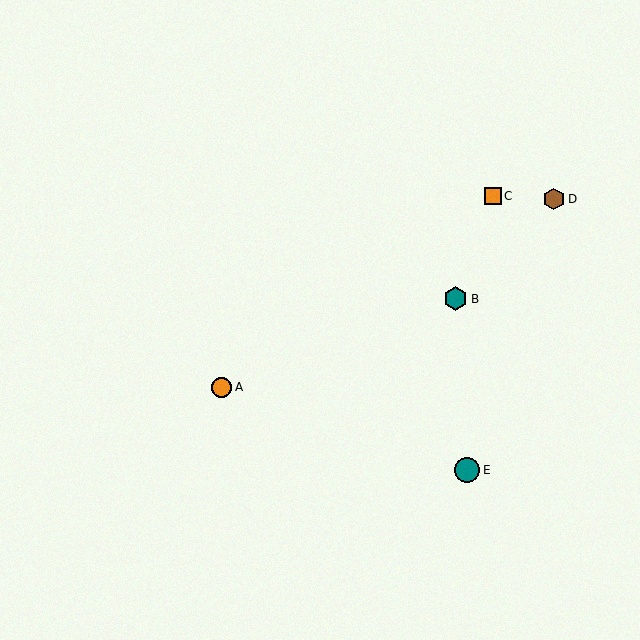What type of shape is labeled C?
Shape C is an orange square.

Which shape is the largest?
The teal circle (labeled E) is the largest.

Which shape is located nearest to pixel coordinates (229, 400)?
The orange circle (labeled A) at (222, 387) is nearest to that location.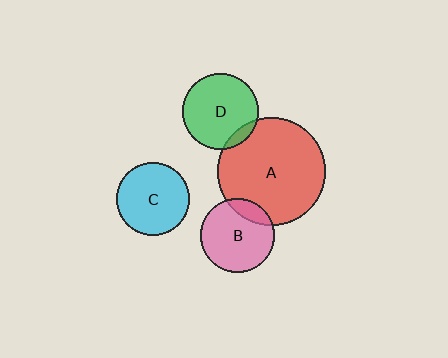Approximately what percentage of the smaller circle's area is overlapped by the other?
Approximately 15%.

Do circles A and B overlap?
Yes.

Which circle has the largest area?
Circle A (red).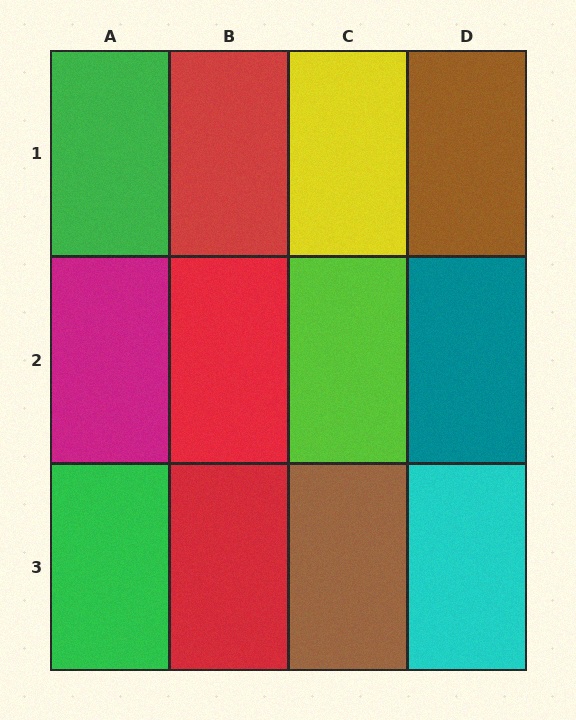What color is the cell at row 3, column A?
Green.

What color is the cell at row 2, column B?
Red.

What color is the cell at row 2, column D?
Teal.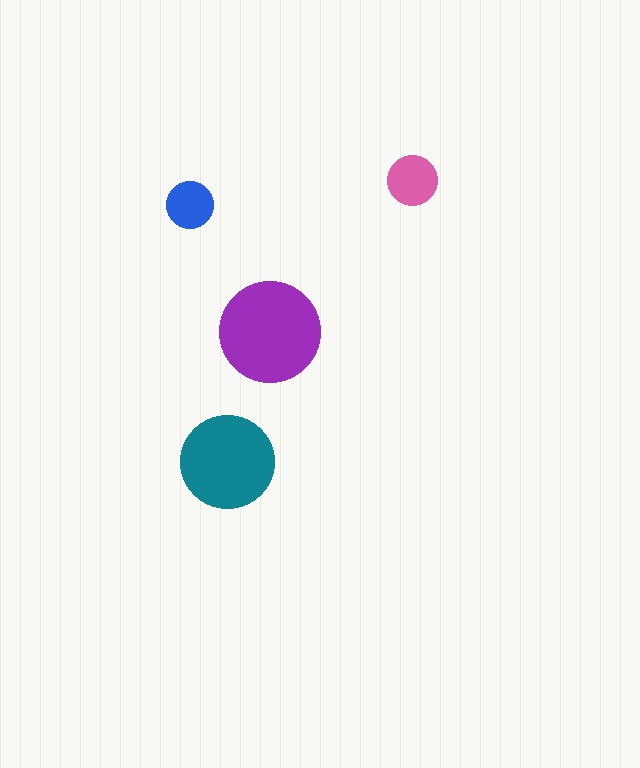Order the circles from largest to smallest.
the purple one, the teal one, the pink one, the blue one.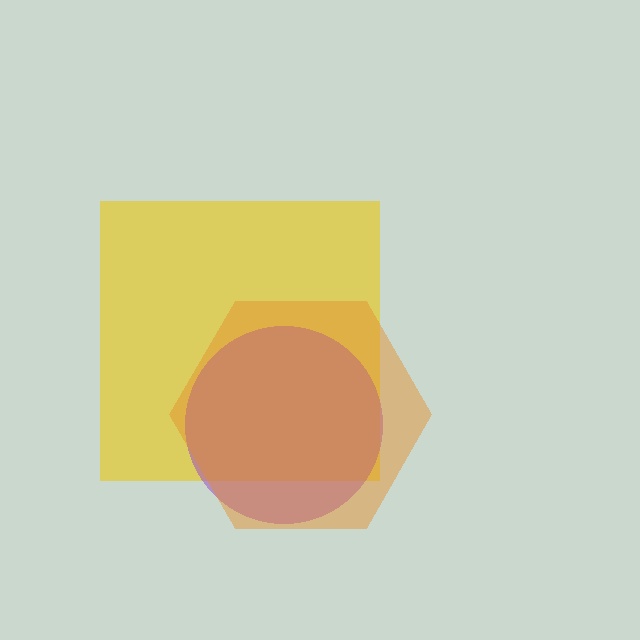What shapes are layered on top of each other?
The layered shapes are: a yellow square, a purple circle, an orange hexagon.